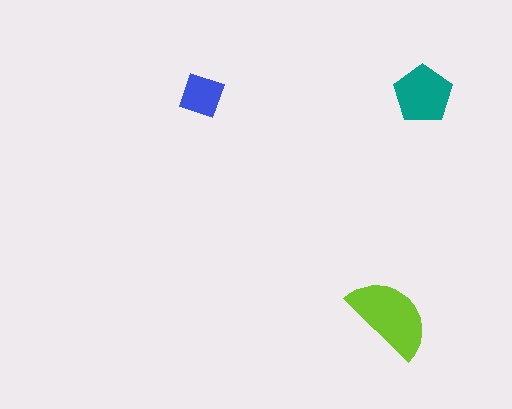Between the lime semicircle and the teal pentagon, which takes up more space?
The lime semicircle.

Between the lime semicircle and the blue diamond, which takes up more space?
The lime semicircle.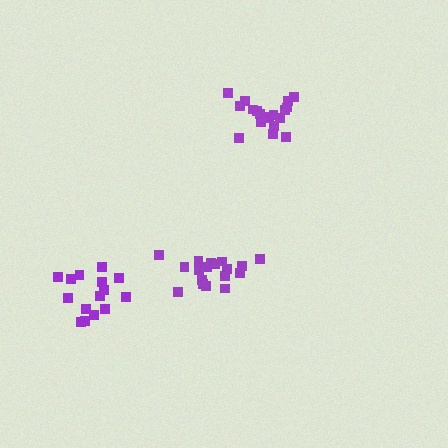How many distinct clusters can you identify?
There are 3 distinct clusters.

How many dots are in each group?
Group 1: 18 dots, Group 2: 19 dots, Group 3: 15 dots (52 total).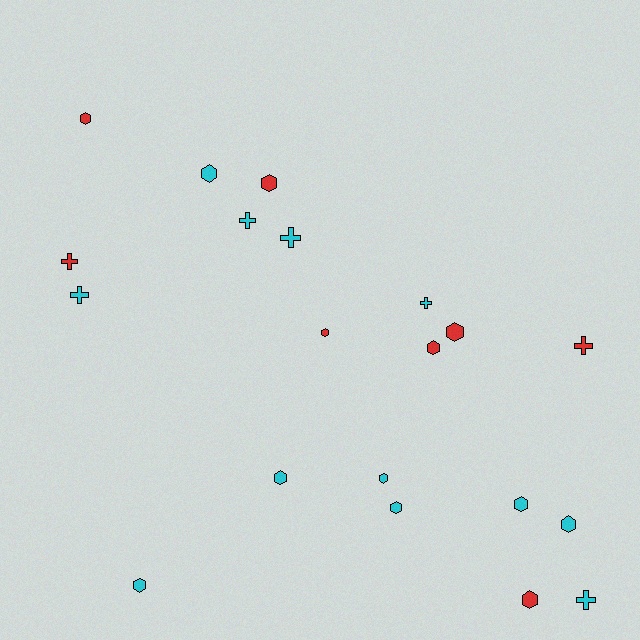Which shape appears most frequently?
Hexagon, with 13 objects.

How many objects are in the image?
There are 20 objects.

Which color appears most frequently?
Cyan, with 12 objects.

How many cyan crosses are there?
There are 5 cyan crosses.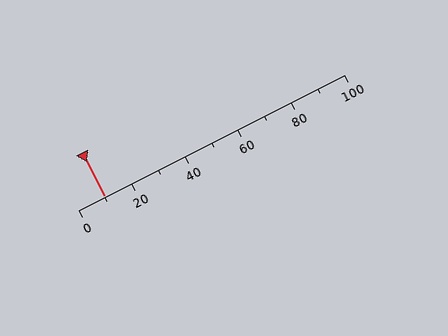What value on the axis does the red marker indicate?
The marker indicates approximately 10.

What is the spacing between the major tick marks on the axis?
The major ticks are spaced 20 apart.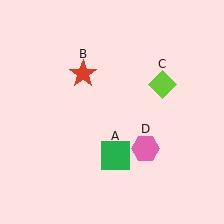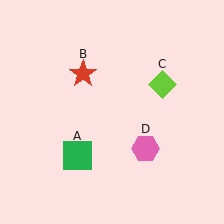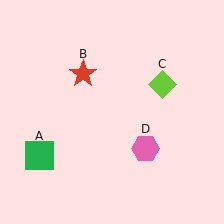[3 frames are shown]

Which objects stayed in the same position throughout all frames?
Red star (object B) and lime diamond (object C) and pink hexagon (object D) remained stationary.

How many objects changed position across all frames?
1 object changed position: green square (object A).